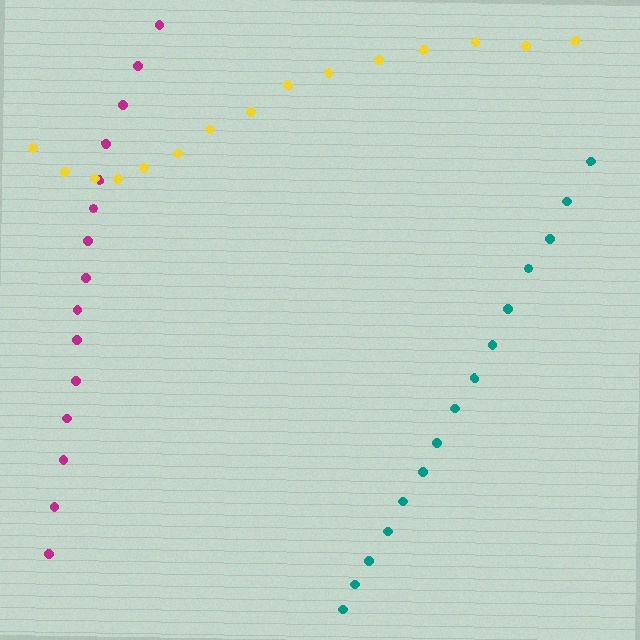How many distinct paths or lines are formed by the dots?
There are 3 distinct paths.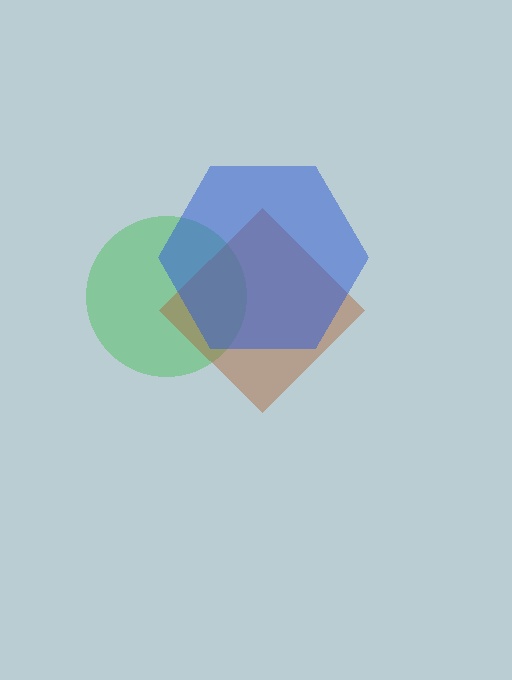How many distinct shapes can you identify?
There are 3 distinct shapes: a green circle, a brown diamond, a blue hexagon.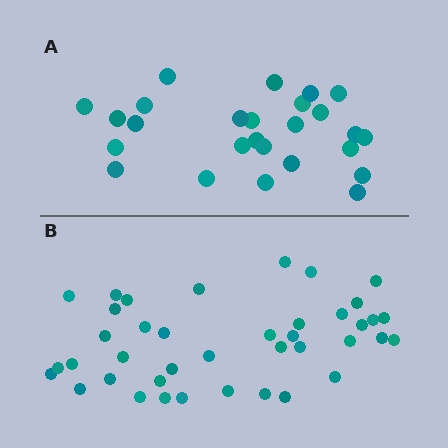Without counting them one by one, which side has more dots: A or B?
Region B (the bottom region) has more dots.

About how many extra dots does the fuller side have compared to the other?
Region B has approximately 15 more dots than region A.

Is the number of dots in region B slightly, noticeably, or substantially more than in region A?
Region B has substantially more. The ratio is roughly 1.5 to 1.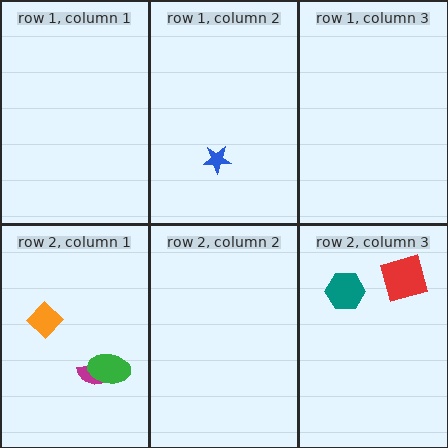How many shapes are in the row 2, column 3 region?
2.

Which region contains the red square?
The row 2, column 3 region.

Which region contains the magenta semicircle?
The row 2, column 1 region.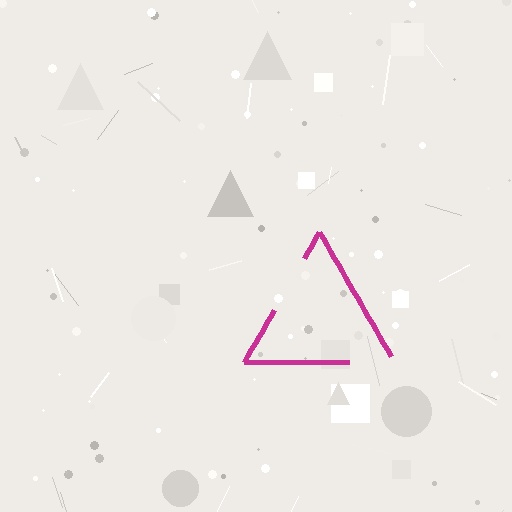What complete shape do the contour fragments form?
The contour fragments form a triangle.